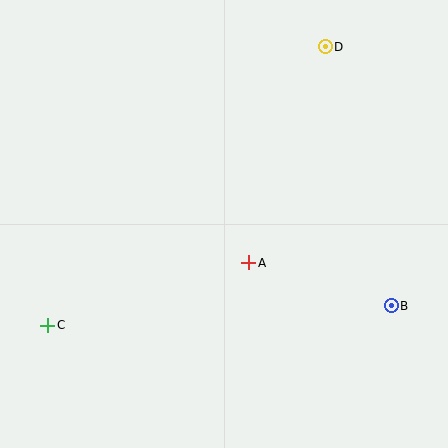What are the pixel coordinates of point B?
Point B is at (391, 306).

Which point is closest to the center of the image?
Point A at (249, 263) is closest to the center.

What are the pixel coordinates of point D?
Point D is at (325, 47).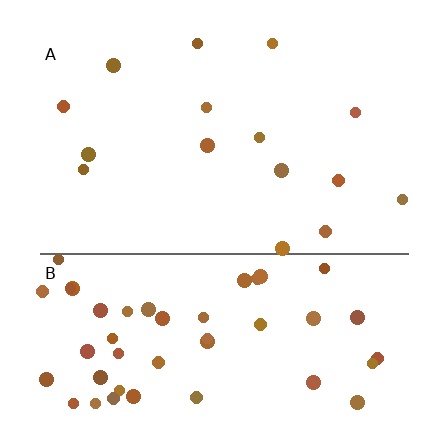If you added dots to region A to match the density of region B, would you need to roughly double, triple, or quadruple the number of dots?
Approximately triple.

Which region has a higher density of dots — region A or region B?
B (the bottom).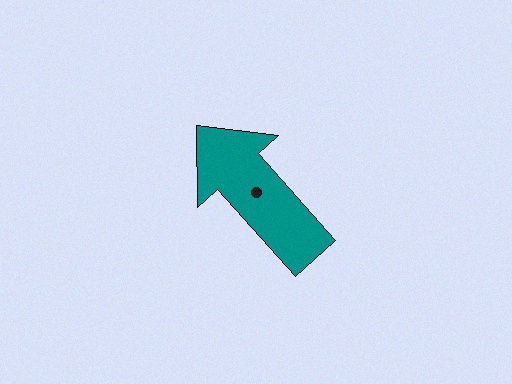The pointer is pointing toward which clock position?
Roughly 11 o'clock.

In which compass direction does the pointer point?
Northwest.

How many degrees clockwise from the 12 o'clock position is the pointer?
Approximately 318 degrees.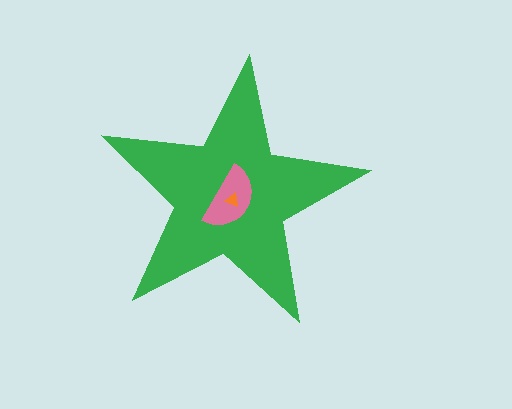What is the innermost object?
The orange triangle.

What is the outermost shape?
The green star.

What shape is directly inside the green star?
The pink semicircle.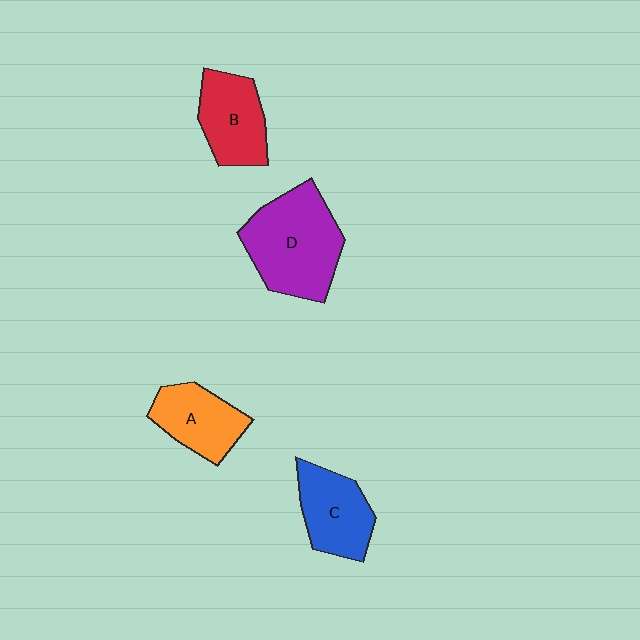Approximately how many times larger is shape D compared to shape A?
Approximately 1.7 times.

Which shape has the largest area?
Shape D (purple).